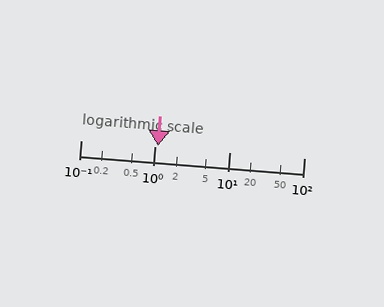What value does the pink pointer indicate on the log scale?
The pointer indicates approximately 1.1.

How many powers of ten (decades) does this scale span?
The scale spans 3 decades, from 0.1 to 100.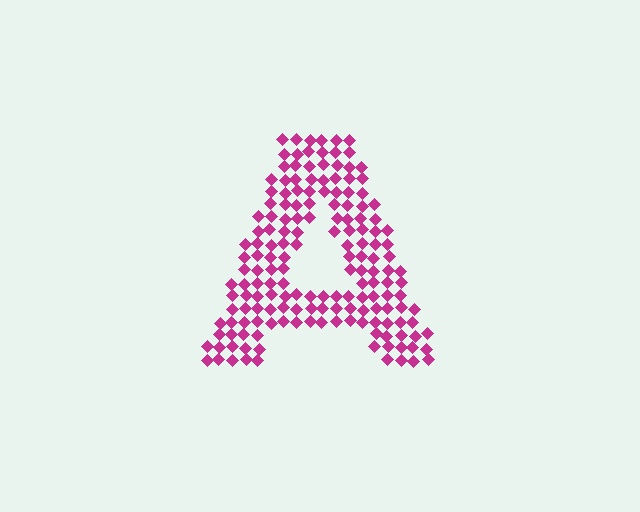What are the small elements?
The small elements are diamonds.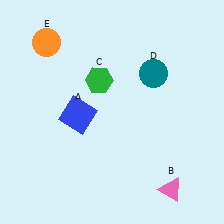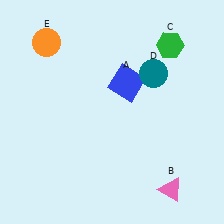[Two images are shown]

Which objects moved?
The objects that moved are: the blue square (A), the green hexagon (C).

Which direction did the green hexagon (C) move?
The green hexagon (C) moved right.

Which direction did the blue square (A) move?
The blue square (A) moved right.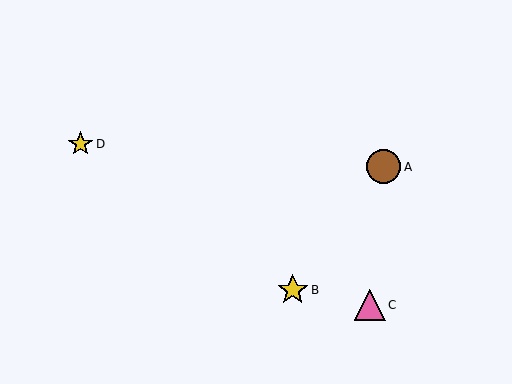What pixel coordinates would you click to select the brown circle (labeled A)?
Click at (384, 167) to select the brown circle A.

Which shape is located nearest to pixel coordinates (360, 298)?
The pink triangle (labeled C) at (370, 305) is nearest to that location.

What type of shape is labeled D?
Shape D is a yellow star.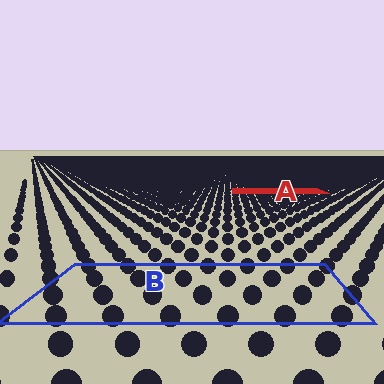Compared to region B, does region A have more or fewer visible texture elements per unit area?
Region A has more texture elements per unit area — they are packed more densely because it is farther away.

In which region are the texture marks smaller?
The texture marks are smaller in region A, because it is farther away.